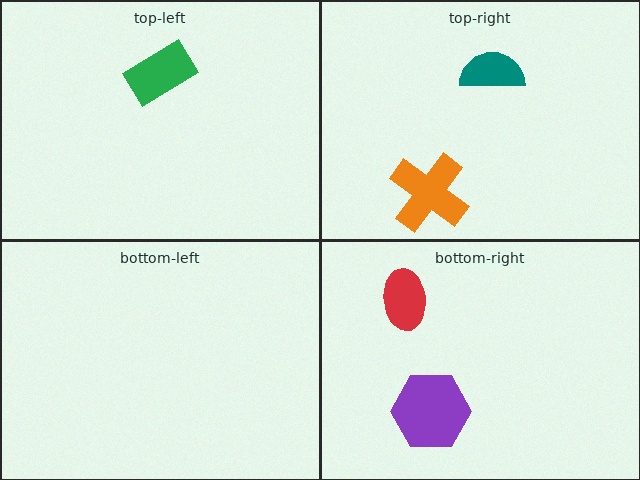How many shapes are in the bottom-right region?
2.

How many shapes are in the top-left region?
1.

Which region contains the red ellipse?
The bottom-right region.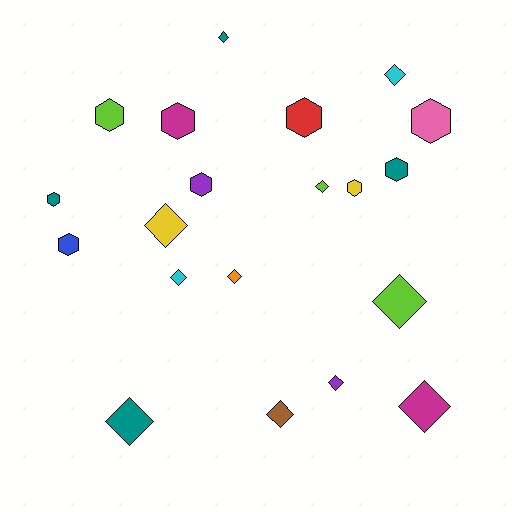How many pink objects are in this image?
There is 1 pink object.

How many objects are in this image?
There are 20 objects.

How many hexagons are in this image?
There are 9 hexagons.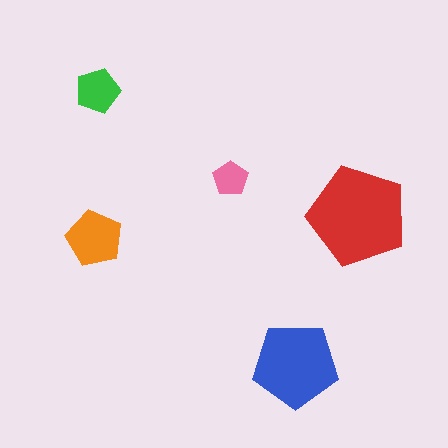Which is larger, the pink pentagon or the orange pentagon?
The orange one.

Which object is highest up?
The green pentagon is topmost.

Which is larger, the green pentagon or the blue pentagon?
The blue one.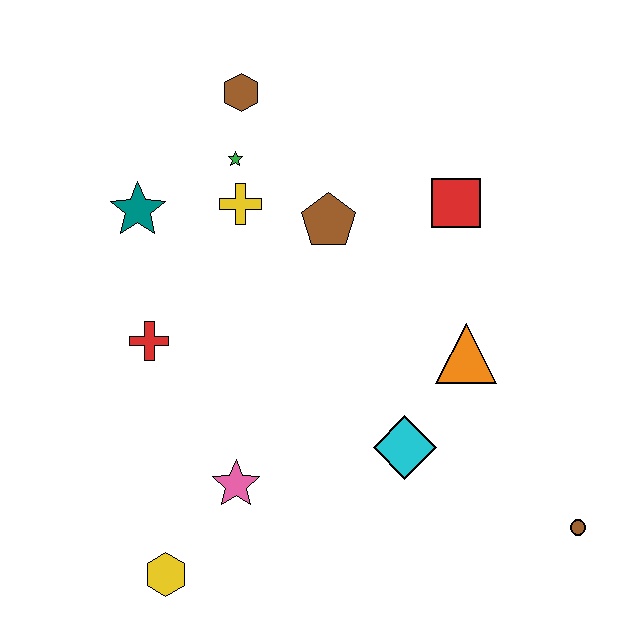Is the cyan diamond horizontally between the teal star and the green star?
No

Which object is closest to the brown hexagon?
The green star is closest to the brown hexagon.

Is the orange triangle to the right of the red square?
Yes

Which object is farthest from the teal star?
The brown circle is farthest from the teal star.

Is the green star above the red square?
Yes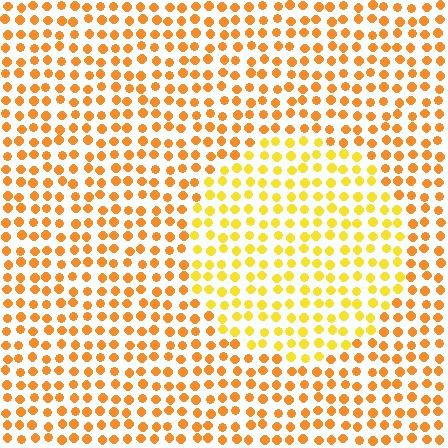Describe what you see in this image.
The image is filled with small orange elements in a uniform arrangement. A circle-shaped region is visible where the elements are tinted to a slightly different hue, forming a subtle color boundary.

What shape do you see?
I see a circle.